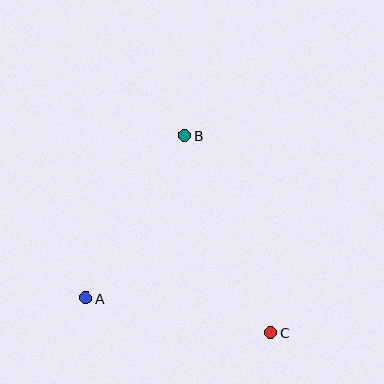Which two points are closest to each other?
Points A and C are closest to each other.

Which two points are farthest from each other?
Points B and C are farthest from each other.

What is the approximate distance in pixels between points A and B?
The distance between A and B is approximately 190 pixels.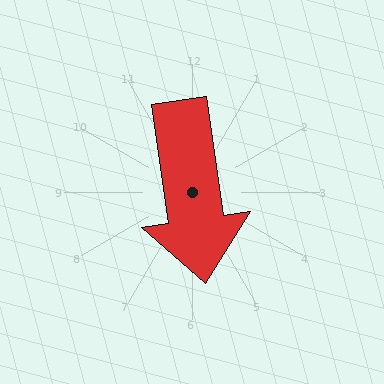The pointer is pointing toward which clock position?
Roughly 6 o'clock.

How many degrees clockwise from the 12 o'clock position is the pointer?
Approximately 172 degrees.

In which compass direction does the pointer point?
South.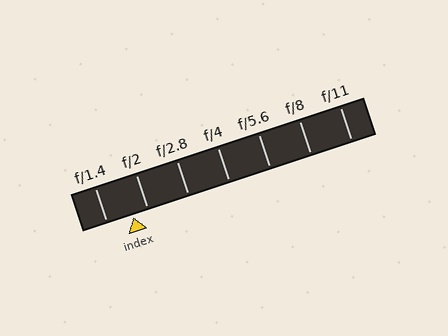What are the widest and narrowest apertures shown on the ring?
The widest aperture shown is f/1.4 and the narrowest is f/11.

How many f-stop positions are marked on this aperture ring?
There are 7 f-stop positions marked.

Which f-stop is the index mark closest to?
The index mark is closest to f/2.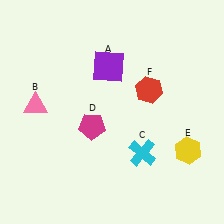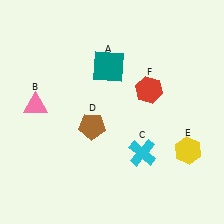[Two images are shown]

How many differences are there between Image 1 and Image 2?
There are 2 differences between the two images.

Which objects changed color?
A changed from purple to teal. D changed from magenta to brown.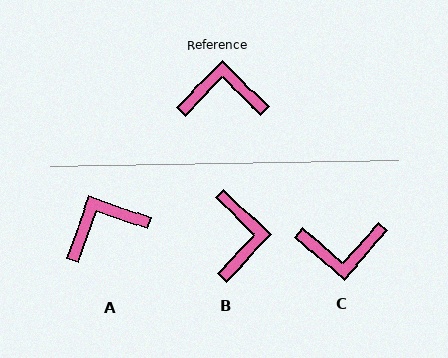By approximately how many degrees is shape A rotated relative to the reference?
Approximately 26 degrees counter-clockwise.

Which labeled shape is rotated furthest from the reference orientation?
C, about 176 degrees away.